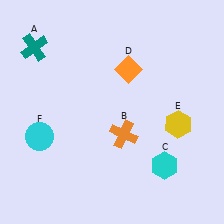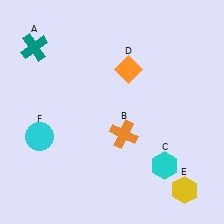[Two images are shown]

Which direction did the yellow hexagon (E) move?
The yellow hexagon (E) moved down.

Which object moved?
The yellow hexagon (E) moved down.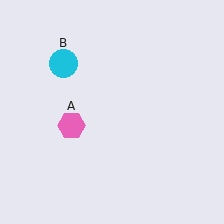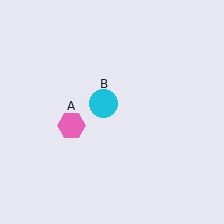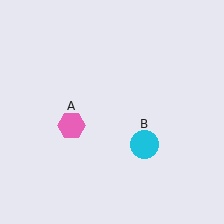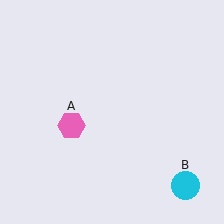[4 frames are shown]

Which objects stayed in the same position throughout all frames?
Pink hexagon (object A) remained stationary.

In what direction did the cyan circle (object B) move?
The cyan circle (object B) moved down and to the right.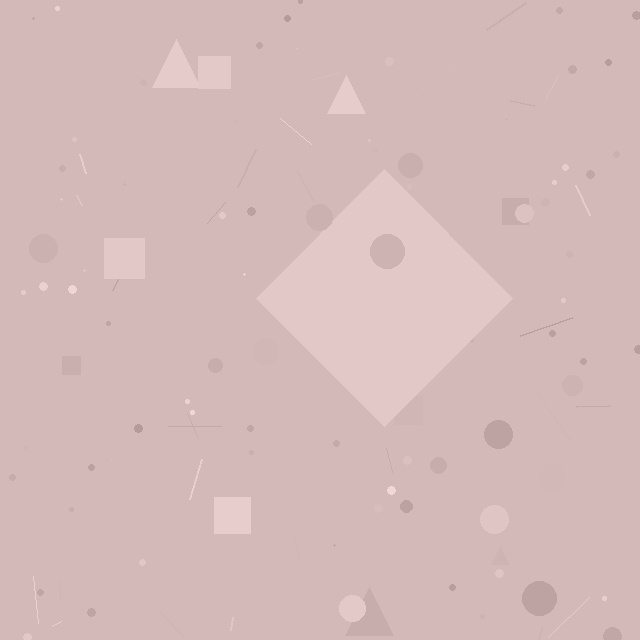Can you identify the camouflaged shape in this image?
The camouflaged shape is a diamond.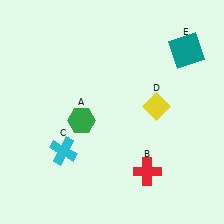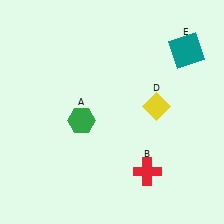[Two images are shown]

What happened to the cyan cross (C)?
The cyan cross (C) was removed in Image 2. It was in the bottom-left area of Image 1.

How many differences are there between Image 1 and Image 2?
There is 1 difference between the two images.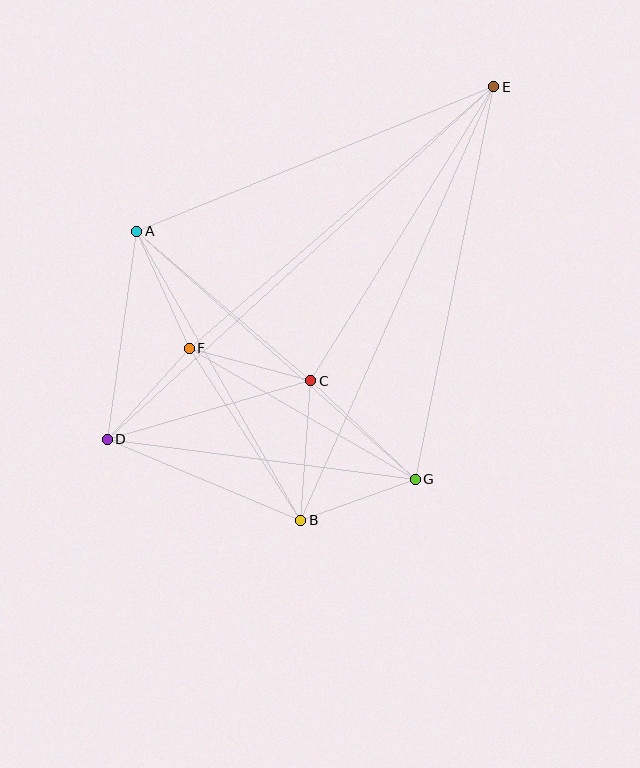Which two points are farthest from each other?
Points D and E are farthest from each other.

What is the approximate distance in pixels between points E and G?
The distance between E and G is approximately 400 pixels.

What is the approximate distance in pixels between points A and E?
The distance between A and E is approximately 385 pixels.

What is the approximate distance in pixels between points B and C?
The distance between B and C is approximately 140 pixels.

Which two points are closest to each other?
Points B and G are closest to each other.